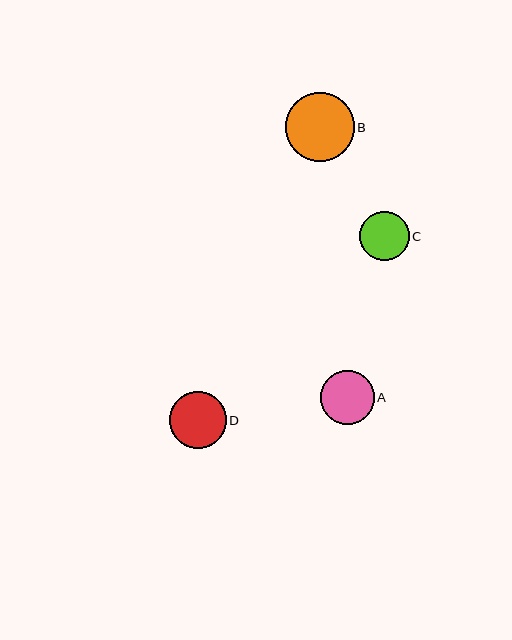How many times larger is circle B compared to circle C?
Circle B is approximately 1.4 times the size of circle C.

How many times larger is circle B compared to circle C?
Circle B is approximately 1.4 times the size of circle C.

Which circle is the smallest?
Circle C is the smallest with a size of approximately 49 pixels.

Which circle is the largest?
Circle B is the largest with a size of approximately 69 pixels.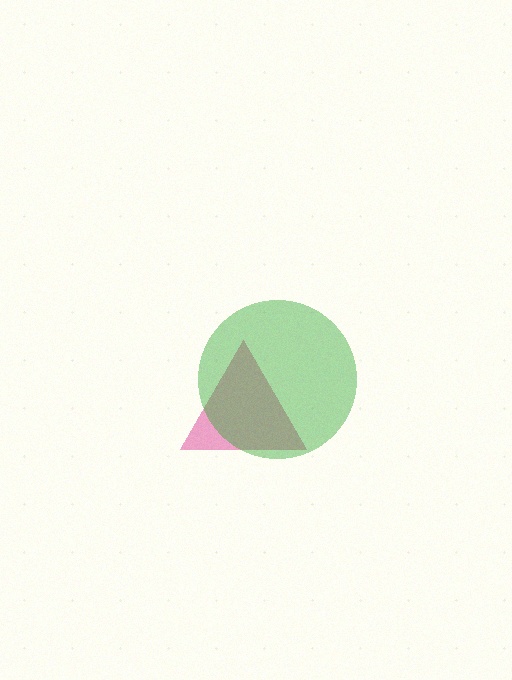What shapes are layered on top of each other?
The layered shapes are: a pink triangle, a green circle.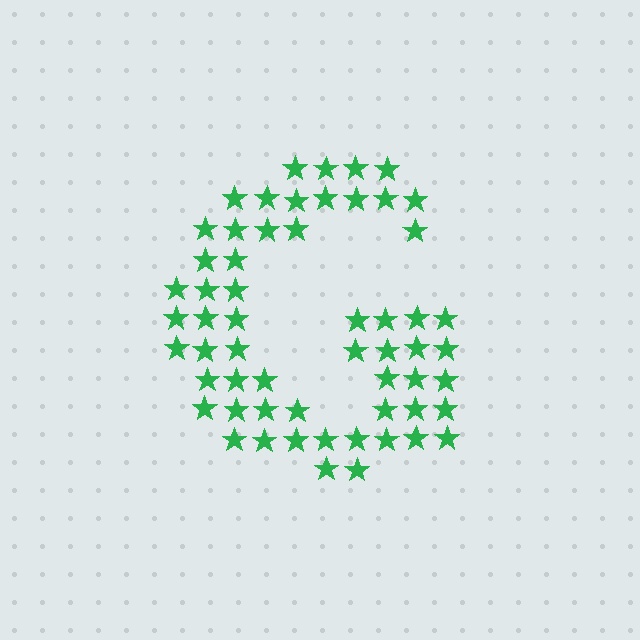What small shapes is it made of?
It is made of small stars.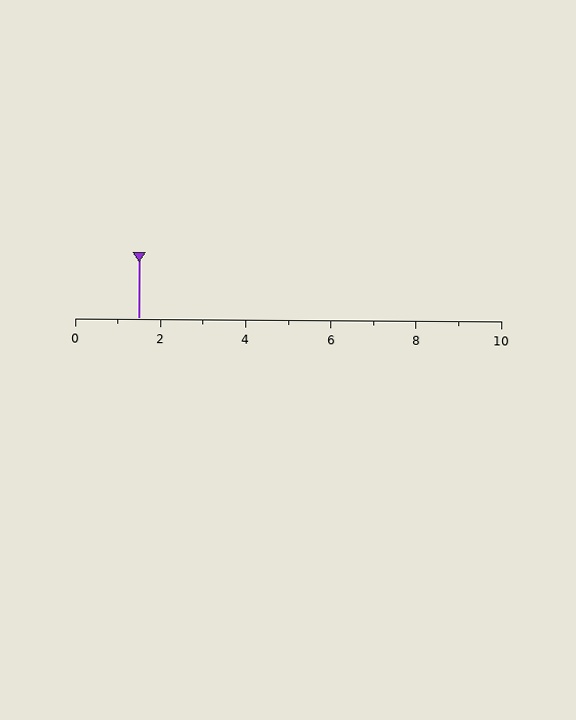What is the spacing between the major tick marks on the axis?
The major ticks are spaced 2 apart.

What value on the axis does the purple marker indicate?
The marker indicates approximately 1.5.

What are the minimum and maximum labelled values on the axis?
The axis runs from 0 to 10.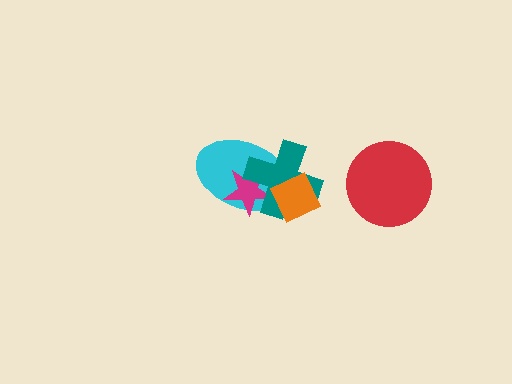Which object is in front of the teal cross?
The orange diamond is in front of the teal cross.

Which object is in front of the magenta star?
The teal cross is in front of the magenta star.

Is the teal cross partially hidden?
Yes, it is partially covered by another shape.